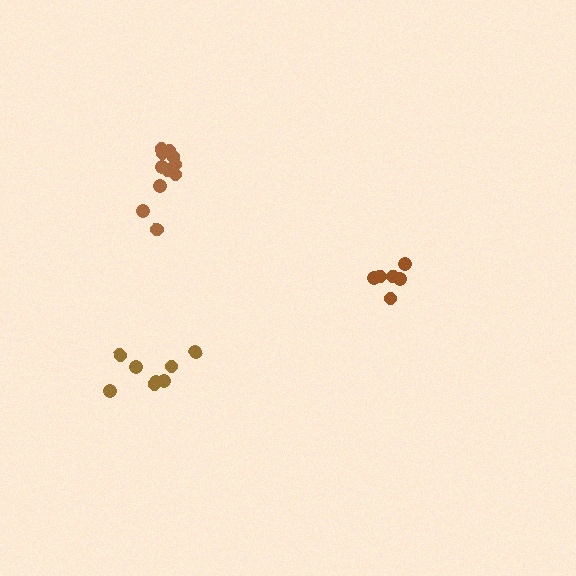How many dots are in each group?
Group 1: 6 dots, Group 2: 11 dots, Group 3: 8 dots (25 total).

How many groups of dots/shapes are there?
There are 3 groups.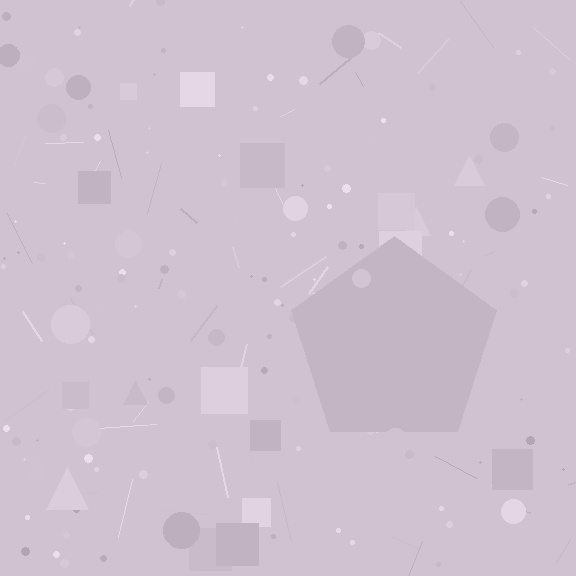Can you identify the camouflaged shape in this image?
The camouflaged shape is a pentagon.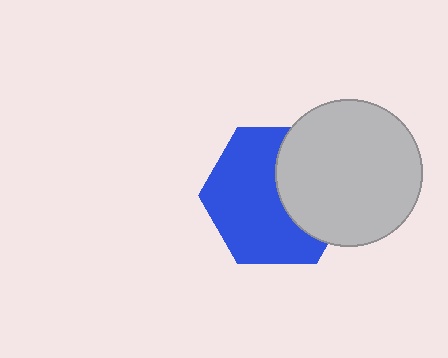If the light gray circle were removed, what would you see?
You would see the complete blue hexagon.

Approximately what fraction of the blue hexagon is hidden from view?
Roughly 38% of the blue hexagon is hidden behind the light gray circle.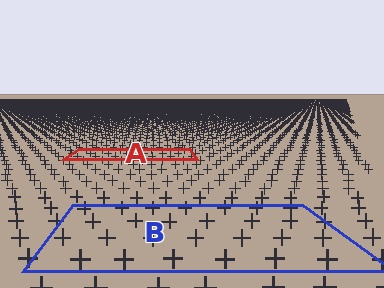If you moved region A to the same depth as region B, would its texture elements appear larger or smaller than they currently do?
They would appear larger. At a closer depth, the same texture elements are projected at a bigger on-screen size.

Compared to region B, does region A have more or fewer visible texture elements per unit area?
Region A has more texture elements per unit area — they are packed more densely because it is farther away.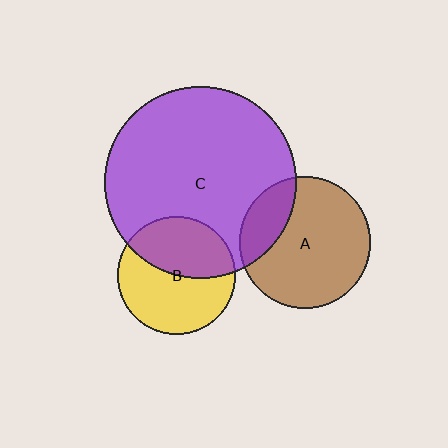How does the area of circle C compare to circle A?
Approximately 2.1 times.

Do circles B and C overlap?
Yes.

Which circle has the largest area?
Circle C (purple).